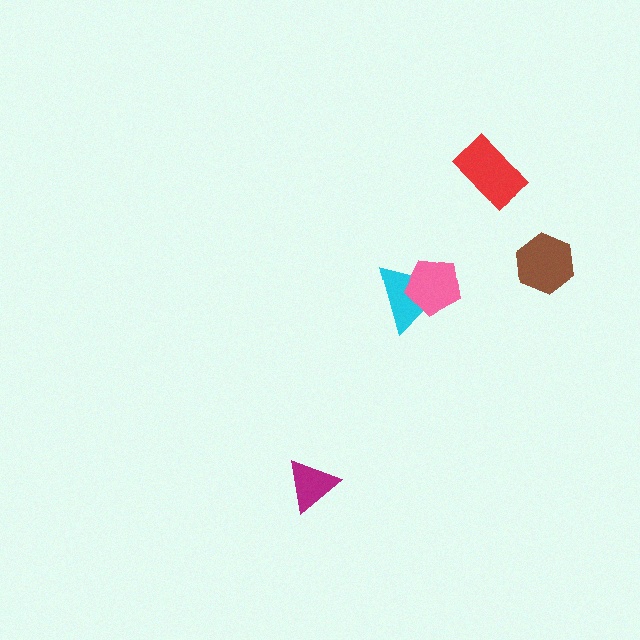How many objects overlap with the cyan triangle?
1 object overlaps with the cyan triangle.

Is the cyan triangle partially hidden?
Yes, it is partially covered by another shape.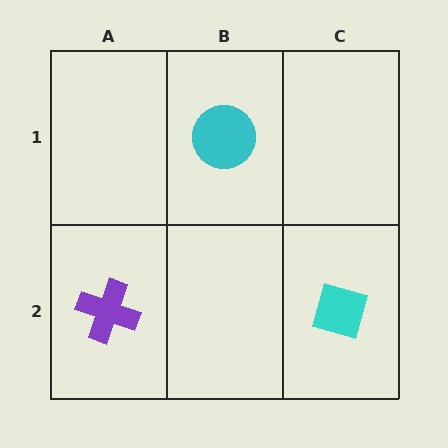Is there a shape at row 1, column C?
No, that cell is empty.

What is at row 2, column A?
A purple cross.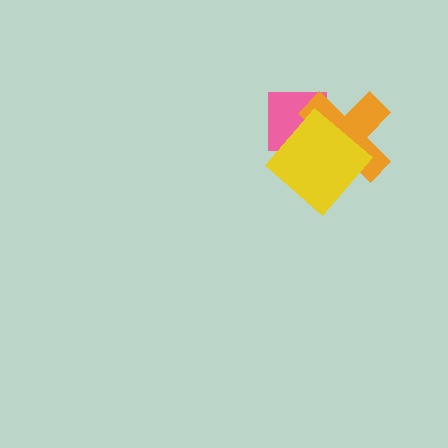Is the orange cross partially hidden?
Yes, it is partially covered by another shape.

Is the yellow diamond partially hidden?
No, no other shape covers it.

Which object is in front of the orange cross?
The yellow diamond is in front of the orange cross.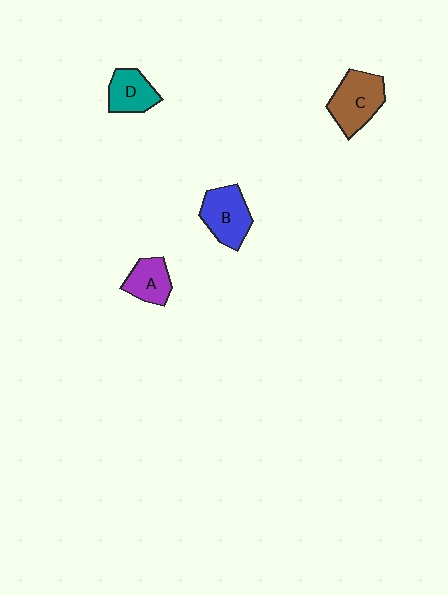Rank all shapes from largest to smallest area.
From largest to smallest: C (brown), B (blue), D (teal), A (purple).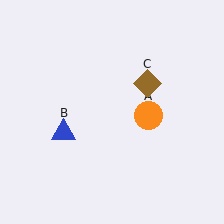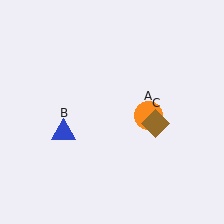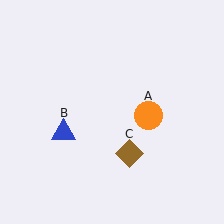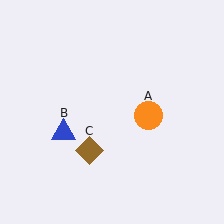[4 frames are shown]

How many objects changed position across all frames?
1 object changed position: brown diamond (object C).